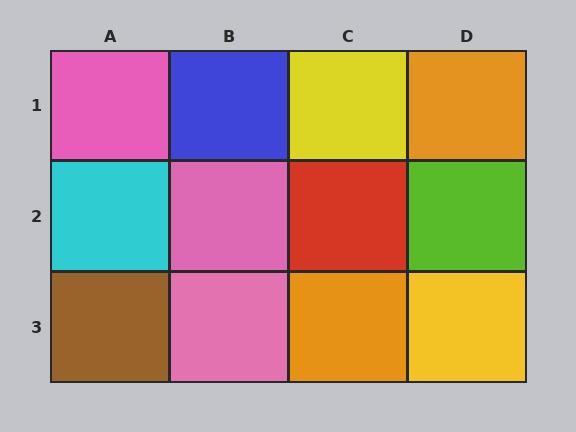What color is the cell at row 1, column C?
Yellow.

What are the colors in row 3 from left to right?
Brown, pink, orange, yellow.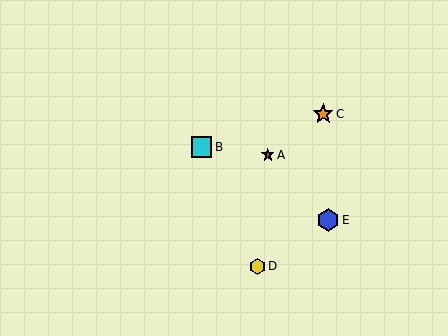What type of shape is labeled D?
Shape D is a yellow hexagon.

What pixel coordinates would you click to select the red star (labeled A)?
Click at (268, 155) to select the red star A.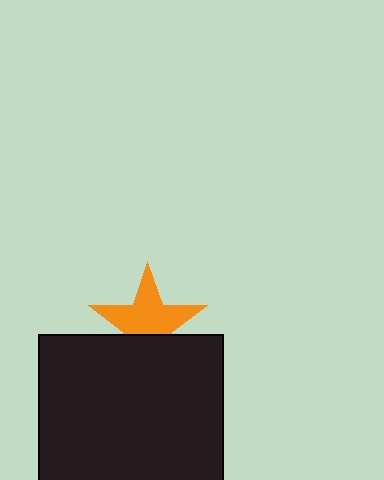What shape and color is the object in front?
The object in front is a black rectangle.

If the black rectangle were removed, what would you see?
You would see the complete orange star.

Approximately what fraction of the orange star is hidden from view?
Roughly 36% of the orange star is hidden behind the black rectangle.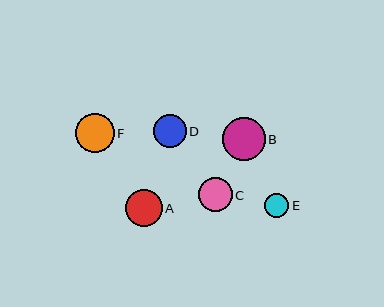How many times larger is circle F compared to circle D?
Circle F is approximately 1.2 times the size of circle D.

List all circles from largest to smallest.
From largest to smallest: B, F, A, C, D, E.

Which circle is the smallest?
Circle E is the smallest with a size of approximately 25 pixels.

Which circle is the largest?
Circle B is the largest with a size of approximately 43 pixels.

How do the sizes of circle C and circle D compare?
Circle C and circle D are approximately the same size.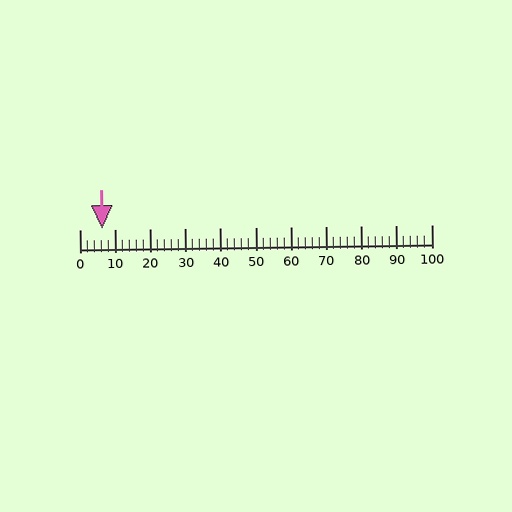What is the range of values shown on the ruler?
The ruler shows values from 0 to 100.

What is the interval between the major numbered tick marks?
The major tick marks are spaced 10 units apart.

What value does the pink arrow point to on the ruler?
The pink arrow points to approximately 6.